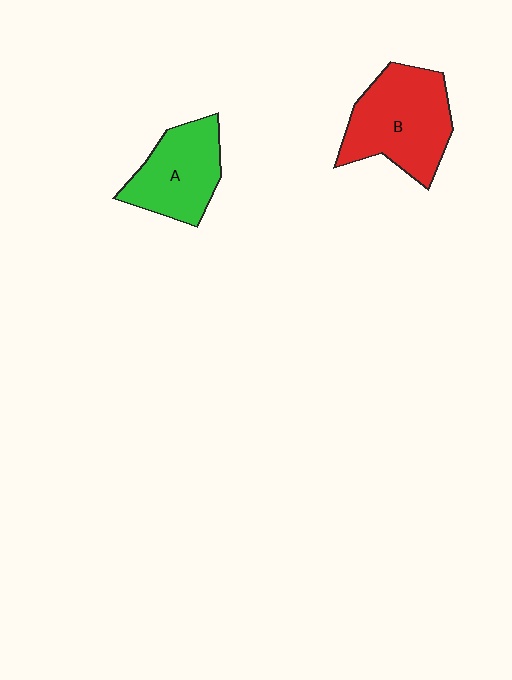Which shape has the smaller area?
Shape A (green).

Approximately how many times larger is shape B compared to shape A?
Approximately 1.3 times.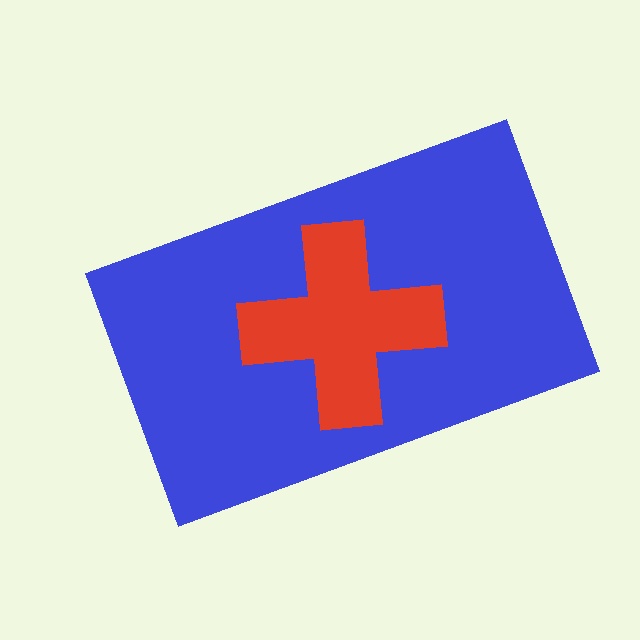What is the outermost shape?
The blue rectangle.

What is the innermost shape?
The red cross.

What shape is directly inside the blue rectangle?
The red cross.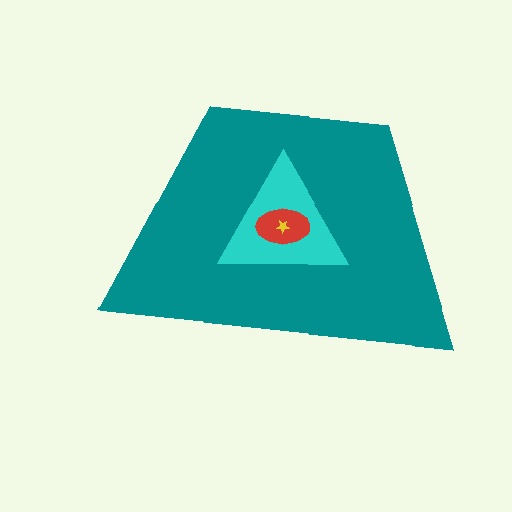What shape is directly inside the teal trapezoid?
The cyan triangle.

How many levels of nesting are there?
4.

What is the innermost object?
The yellow star.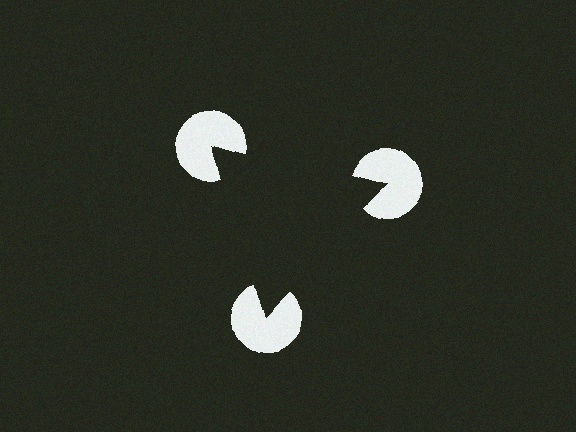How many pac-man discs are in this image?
There are 3 — one at each vertex of the illusory triangle.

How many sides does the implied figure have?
3 sides.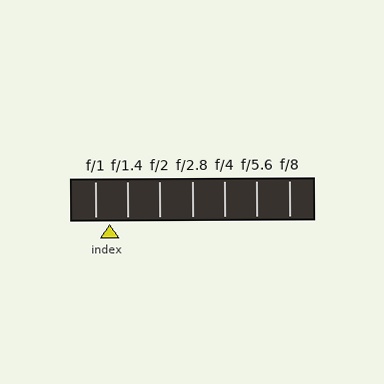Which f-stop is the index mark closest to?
The index mark is closest to f/1.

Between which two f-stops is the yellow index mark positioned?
The index mark is between f/1 and f/1.4.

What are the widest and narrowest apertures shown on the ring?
The widest aperture shown is f/1 and the narrowest is f/8.